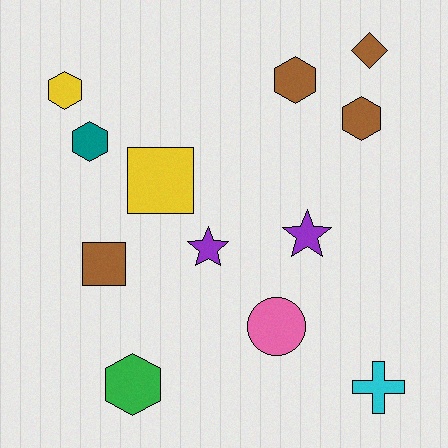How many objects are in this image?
There are 12 objects.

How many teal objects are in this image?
There is 1 teal object.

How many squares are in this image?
There are 2 squares.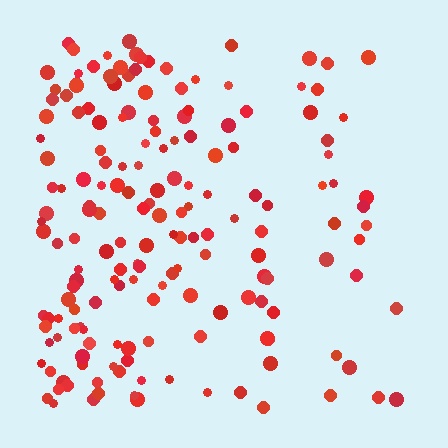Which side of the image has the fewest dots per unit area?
The right.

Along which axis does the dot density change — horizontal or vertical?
Horizontal.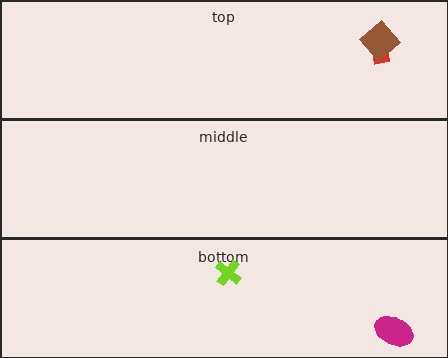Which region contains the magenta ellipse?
The bottom region.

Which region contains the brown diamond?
The top region.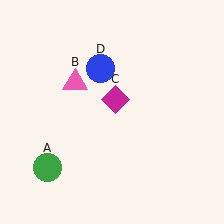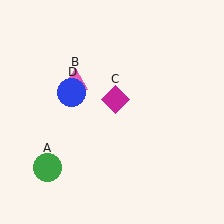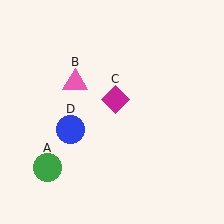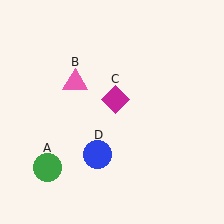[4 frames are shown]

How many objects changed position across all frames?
1 object changed position: blue circle (object D).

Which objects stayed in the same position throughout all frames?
Green circle (object A) and pink triangle (object B) and magenta diamond (object C) remained stationary.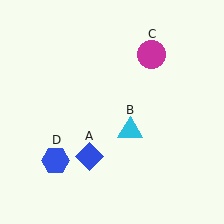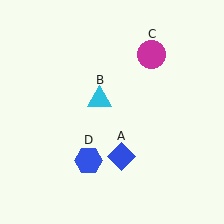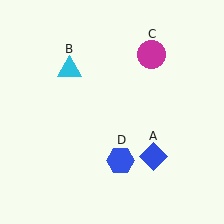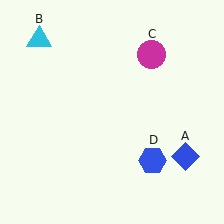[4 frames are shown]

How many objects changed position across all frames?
3 objects changed position: blue diamond (object A), cyan triangle (object B), blue hexagon (object D).